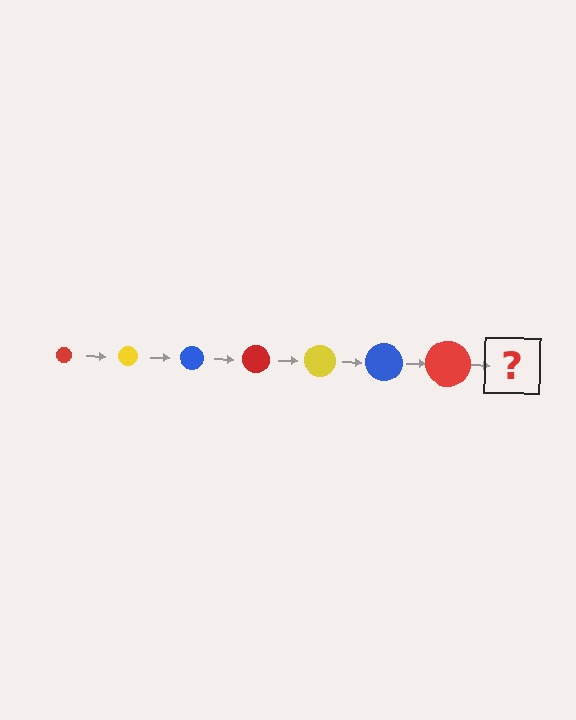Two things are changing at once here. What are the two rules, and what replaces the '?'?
The two rules are that the circle grows larger each step and the color cycles through red, yellow, and blue. The '?' should be a yellow circle, larger than the previous one.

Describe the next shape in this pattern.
It should be a yellow circle, larger than the previous one.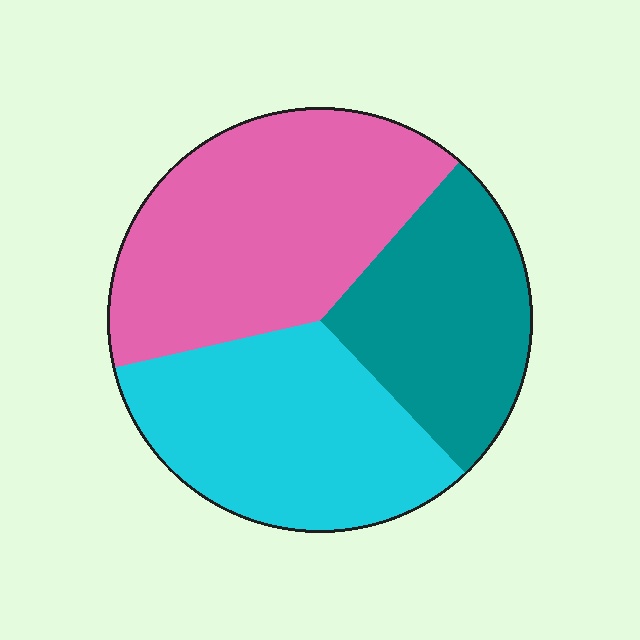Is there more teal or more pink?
Pink.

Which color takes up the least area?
Teal, at roughly 25%.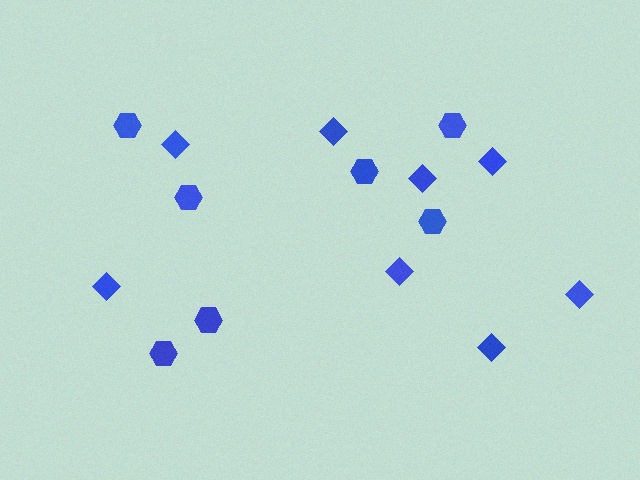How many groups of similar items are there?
There are 2 groups: one group of diamonds (8) and one group of hexagons (7).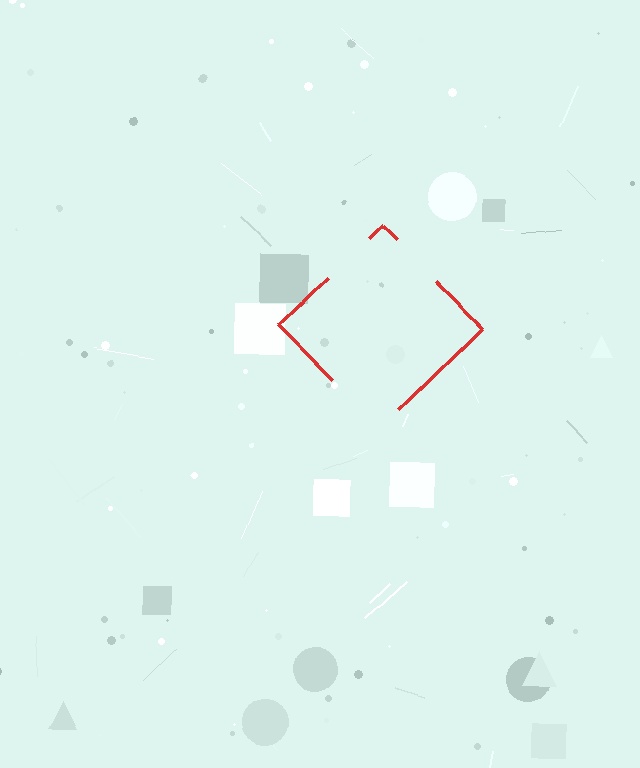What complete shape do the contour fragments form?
The contour fragments form a diamond.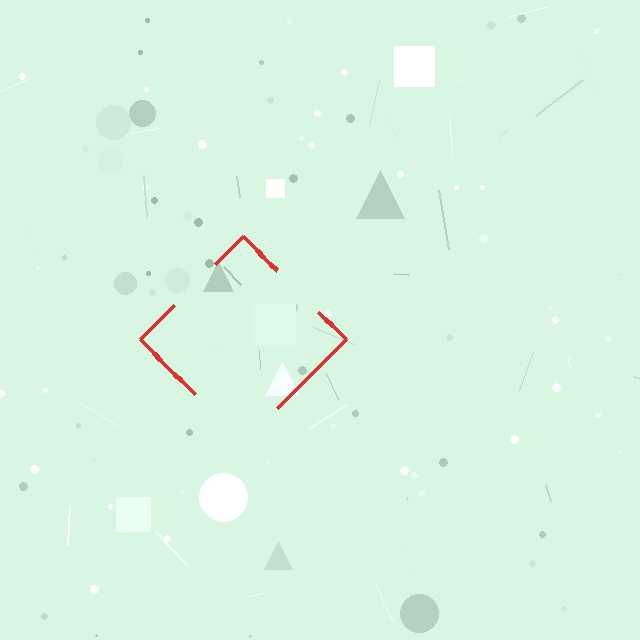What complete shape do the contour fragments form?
The contour fragments form a diamond.